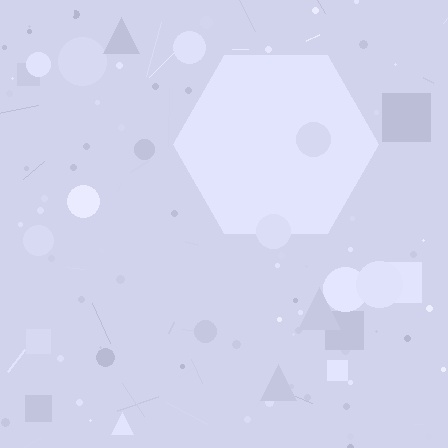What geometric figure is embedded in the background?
A hexagon is embedded in the background.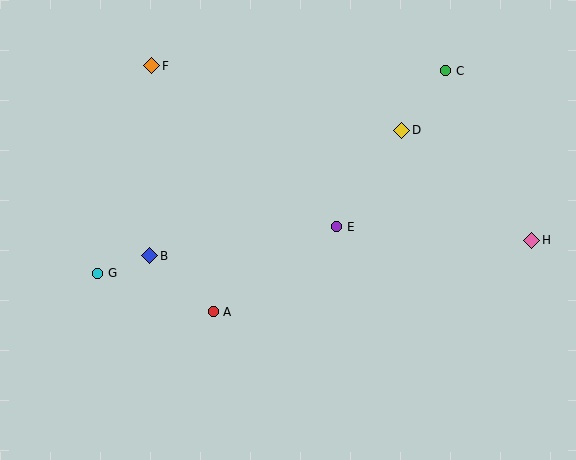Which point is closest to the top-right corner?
Point C is closest to the top-right corner.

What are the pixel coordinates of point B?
Point B is at (150, 256).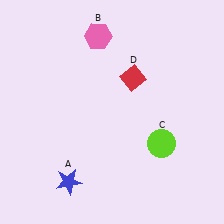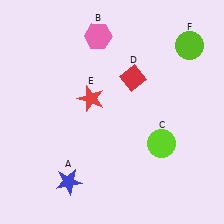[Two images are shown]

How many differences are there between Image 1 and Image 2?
There are 2 differences between the two images.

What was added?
A red star (E), a lime circle (F) were added in Image 2.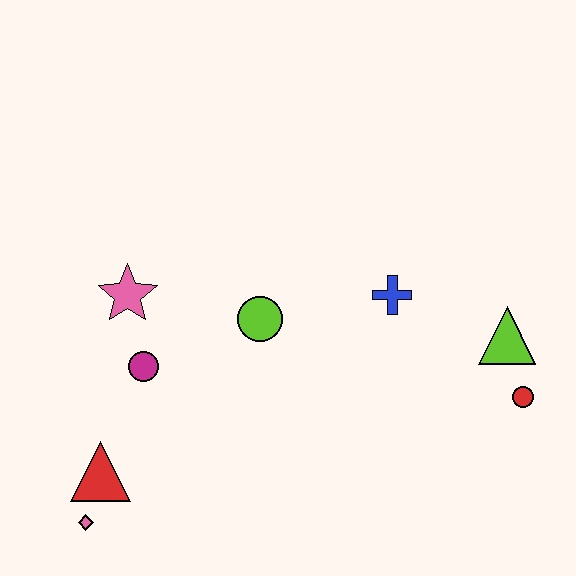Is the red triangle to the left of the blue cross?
Yes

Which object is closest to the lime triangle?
The red circle is closest to the lime triangle.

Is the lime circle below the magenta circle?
No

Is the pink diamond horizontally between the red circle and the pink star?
No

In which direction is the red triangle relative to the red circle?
The red triangle is to the left of the red circle.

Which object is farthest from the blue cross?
The pink diamond is farthest from the blue cross.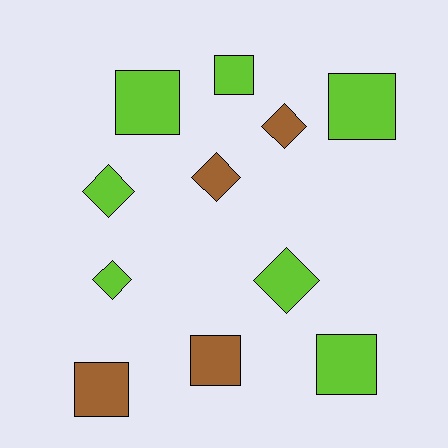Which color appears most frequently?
Lime, with 7 objects.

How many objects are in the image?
There are 11 objects.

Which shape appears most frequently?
Square, with 6 objects.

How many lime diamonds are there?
There are 3 lime diamonds.